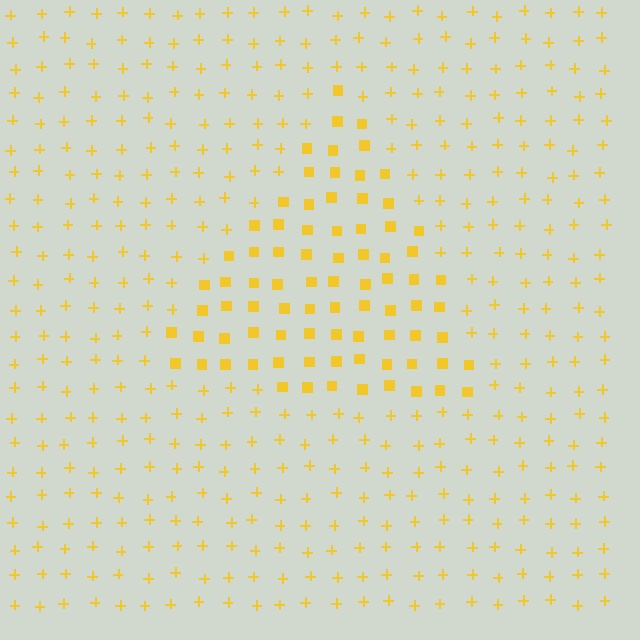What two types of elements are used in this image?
The image uses squares inside the triangle region and plus signs outside it.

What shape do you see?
I see a triangle.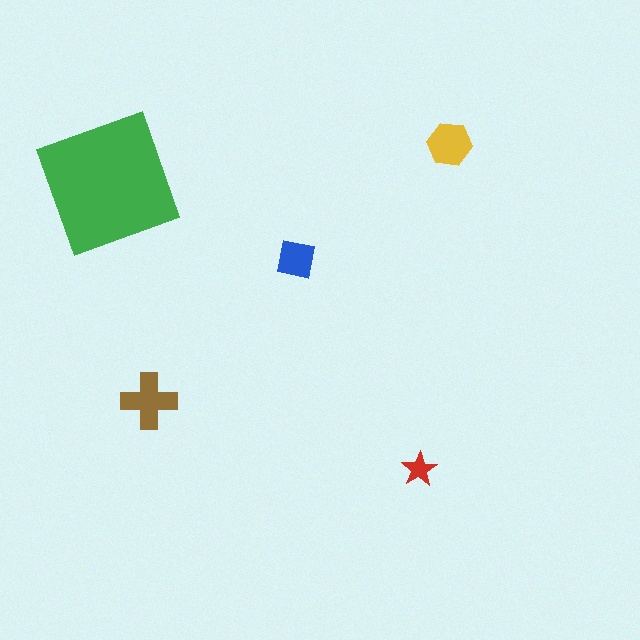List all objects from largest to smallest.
The green square, the brown cross, the yellow hexagon, the blue square, the red star.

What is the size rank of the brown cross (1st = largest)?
2nd.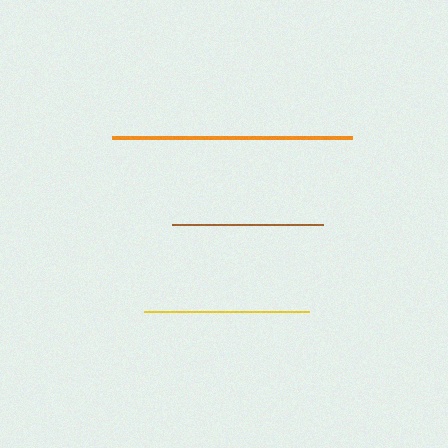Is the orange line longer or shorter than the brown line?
The orange line is longer than the brown line.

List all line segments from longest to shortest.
From longest to shortest: orange, yellow, brown.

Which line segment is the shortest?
The brown line is the shortest at approximately 151 pixels.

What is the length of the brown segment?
The brown segment is approximately 151 pixels long.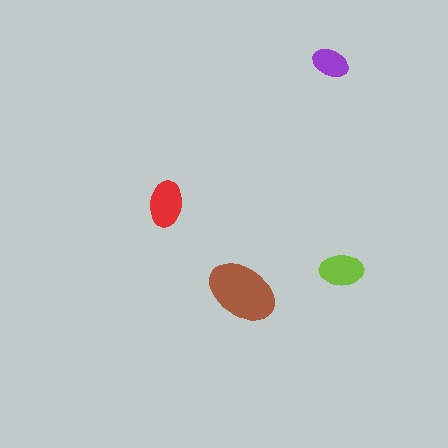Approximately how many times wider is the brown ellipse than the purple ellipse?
About 2 times wider.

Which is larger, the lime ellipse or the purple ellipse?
The lime one.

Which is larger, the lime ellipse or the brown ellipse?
The brown one.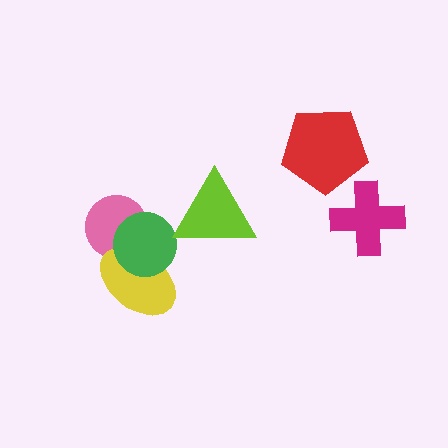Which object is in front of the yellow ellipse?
The green circle is in front of the yellow ellipse.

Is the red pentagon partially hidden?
No, no other shape covers it.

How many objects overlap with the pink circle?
2 objects overlap with the pink circle.